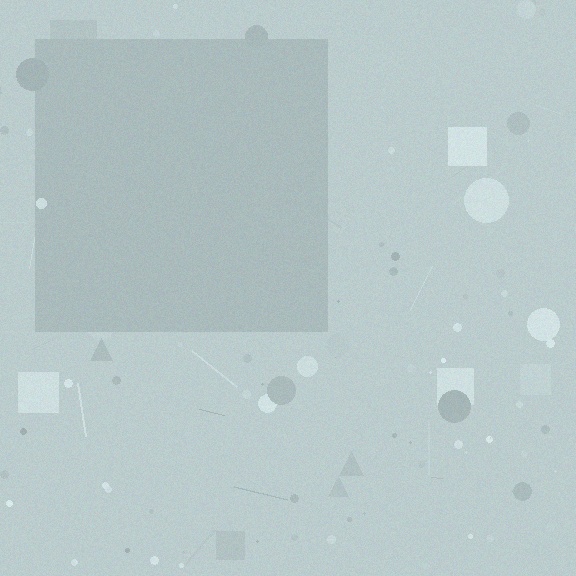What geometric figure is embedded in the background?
A square is embedded in the background.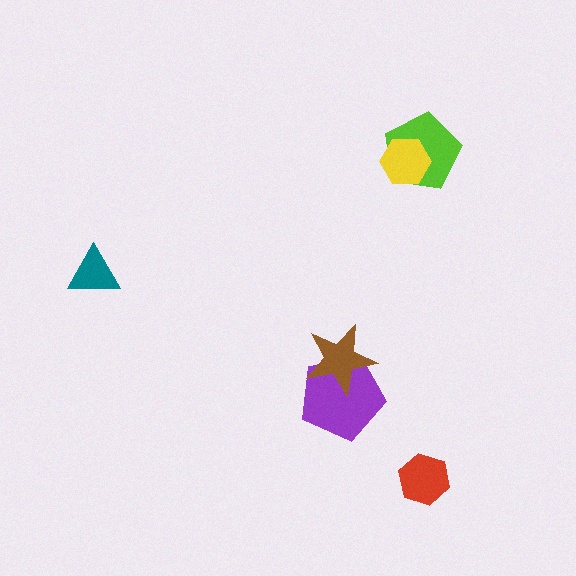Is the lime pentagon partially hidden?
Yes, it is partially covered by another shape.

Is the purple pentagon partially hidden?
Yes, it is partially covered by another shape.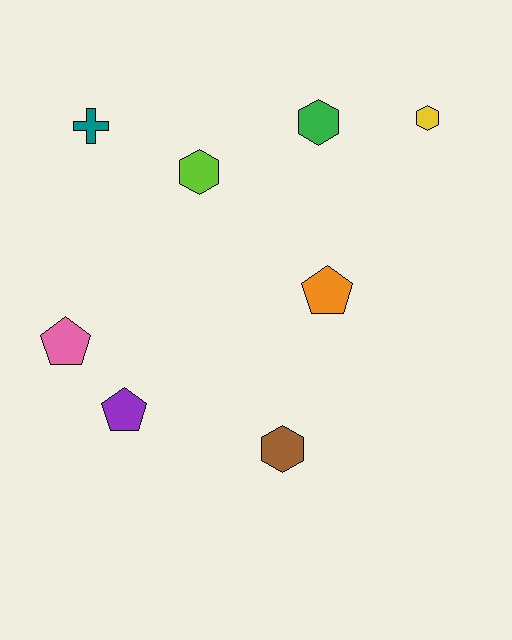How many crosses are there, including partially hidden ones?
There is 1 cross.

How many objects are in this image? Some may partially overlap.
There are 8 objects.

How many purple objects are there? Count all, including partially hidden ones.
There is 1 purple object.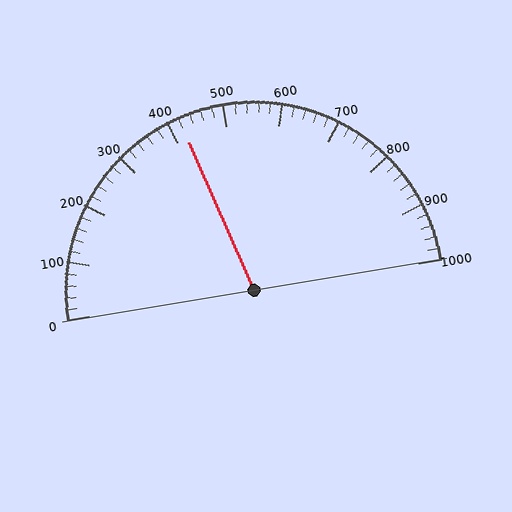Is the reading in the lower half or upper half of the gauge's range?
The reading is in the lower half of the range (0 to 1000).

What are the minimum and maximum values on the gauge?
The gauge ranges from 0 to 1000.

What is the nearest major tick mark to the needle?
The nearest major tick mark is 400.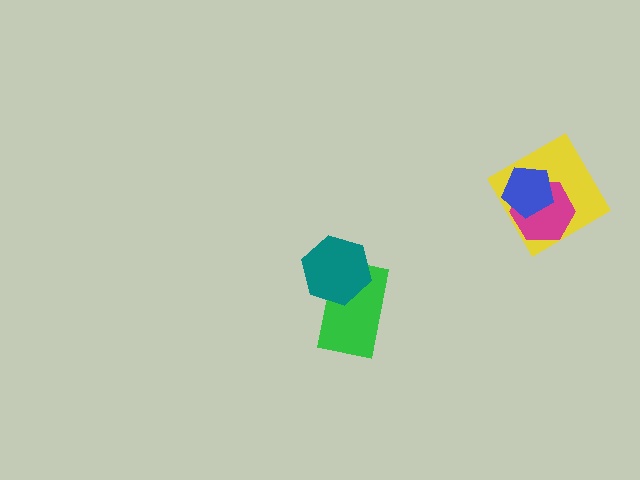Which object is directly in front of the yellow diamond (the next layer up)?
The magenta hexagon is directly in front of the yellow diamond.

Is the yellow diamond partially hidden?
Yes, it is partially covered by another shape.